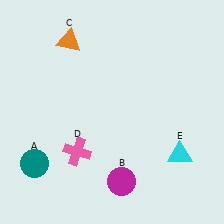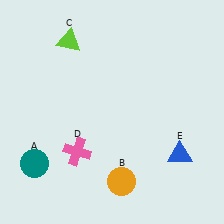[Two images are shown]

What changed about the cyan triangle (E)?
In Image 1, E is cyan. In Image 2, it changed to blue.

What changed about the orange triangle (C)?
In Image 1, C is orange. In Image 2, it changed to lime.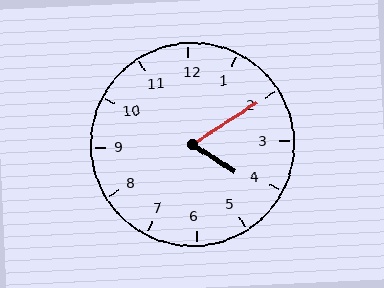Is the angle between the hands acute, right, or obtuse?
It is acute.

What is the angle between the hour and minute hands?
Approximately 65 degrees.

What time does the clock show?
4:10.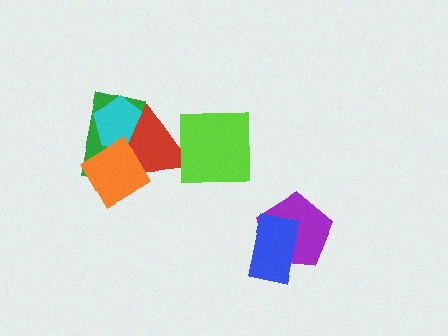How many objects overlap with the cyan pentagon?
3 objects overlap with the cyan pentagon.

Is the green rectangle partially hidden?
Yes, it is partially covered by another shape.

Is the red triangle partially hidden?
Yes, it is partially covered by another shape.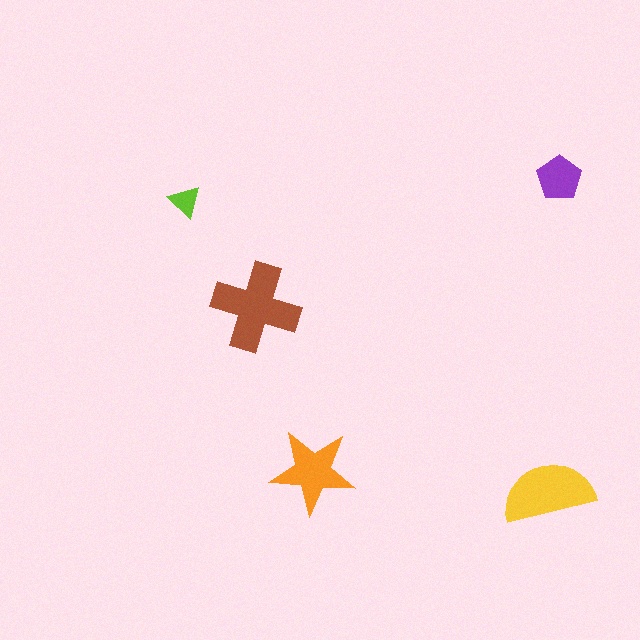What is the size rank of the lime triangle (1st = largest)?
5th.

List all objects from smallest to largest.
The lime triangle, the purple pentagon, the orange star, the yellow semicircle, the brown cross.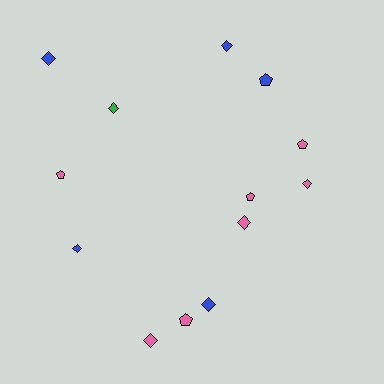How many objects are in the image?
There are 13 objects.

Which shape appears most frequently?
Diamond, with 8 objects.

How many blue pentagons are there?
There is 1 blue pentagon.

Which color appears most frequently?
Pink, with 7 objects.